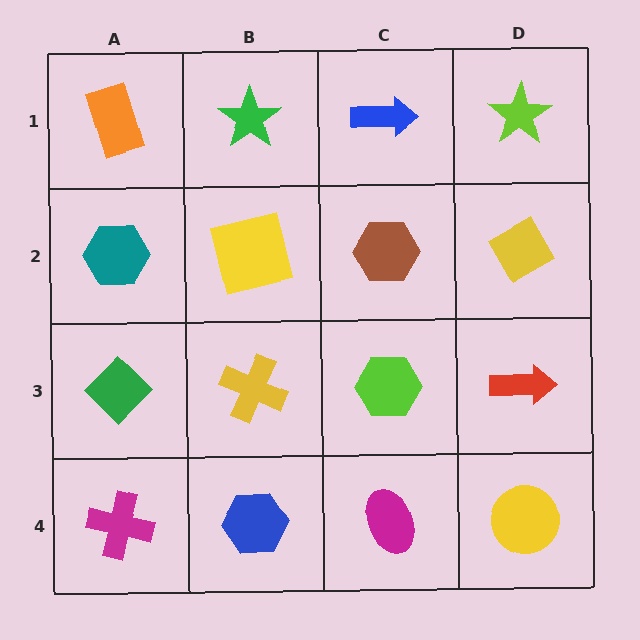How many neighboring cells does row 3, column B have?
4.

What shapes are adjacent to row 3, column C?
A brown hexagon (row 2, column C), a magenta ellipse (row 4, column C), a yellow cross (row 3, column B), a red arrow (row 3, column D).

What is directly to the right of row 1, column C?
A lime star.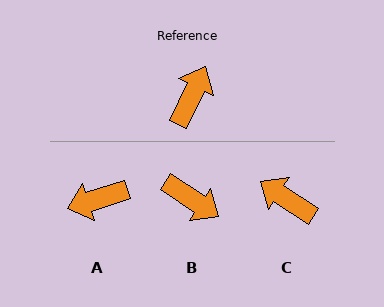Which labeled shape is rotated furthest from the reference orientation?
A, about 134 degrees away.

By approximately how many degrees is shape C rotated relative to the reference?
Approximately 82 degrees counter-clockwise.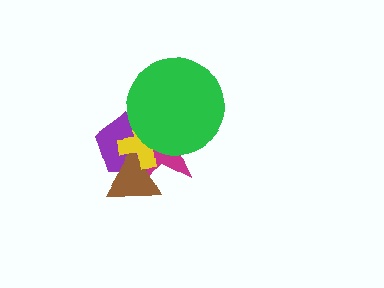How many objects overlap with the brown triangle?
3 objects overlap with the brown triangle.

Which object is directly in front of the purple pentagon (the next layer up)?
The brown triangle is directly in front of the purple pentagon.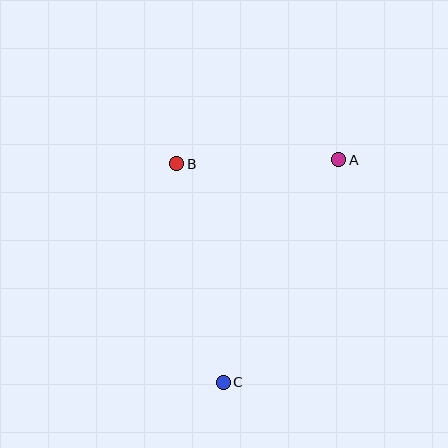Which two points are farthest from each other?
Points A and C are farthest from each other.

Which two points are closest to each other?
Points A and B are closest to each other.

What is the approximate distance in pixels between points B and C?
The distance between B and C is approximately 223 pixels.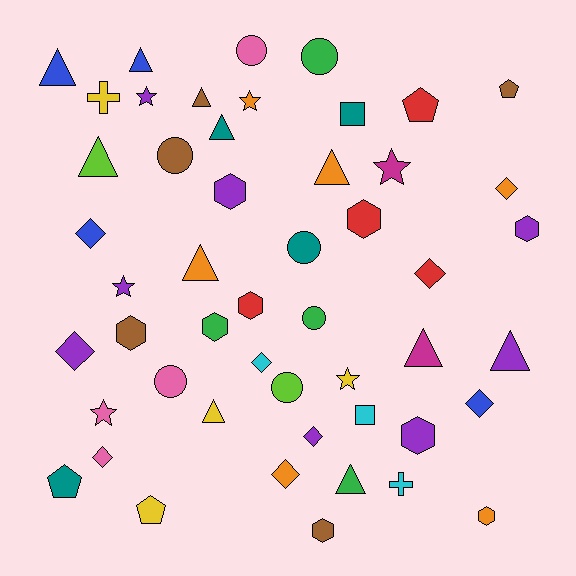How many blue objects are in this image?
There are 4 blue objects.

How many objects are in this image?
There are 50 objects.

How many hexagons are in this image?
There are 9 hexagons.